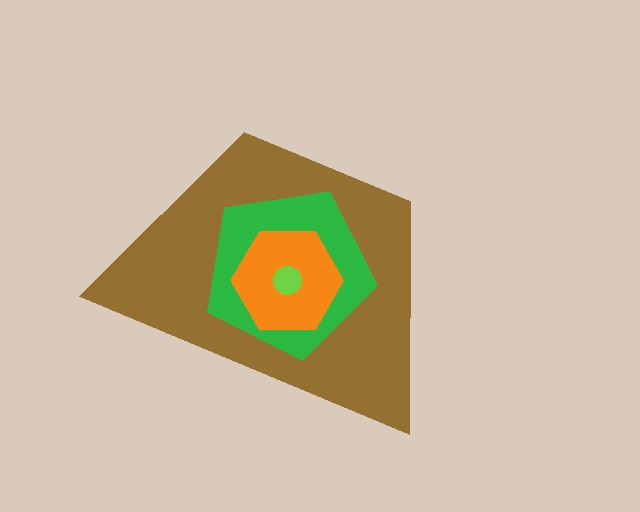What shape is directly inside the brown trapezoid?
The green pentagon.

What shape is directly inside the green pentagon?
The orange hexagon.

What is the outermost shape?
The brown trapezoid.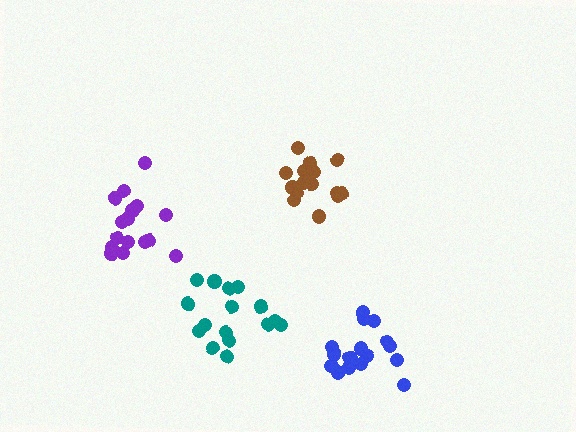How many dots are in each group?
Group 1: 17 dots, Group 2: 16 dots, Group 3: 16 dots, Group 4: 17 dots (66 total).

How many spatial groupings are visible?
There are 4 spatial groupings.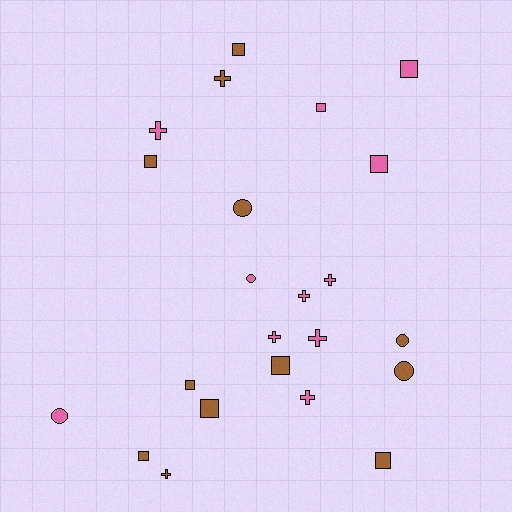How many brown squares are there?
There are 7 brown squares.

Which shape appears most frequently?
Square, with 10 objects.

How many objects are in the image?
There are 23 objects.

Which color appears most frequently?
Brown, with 12 objects.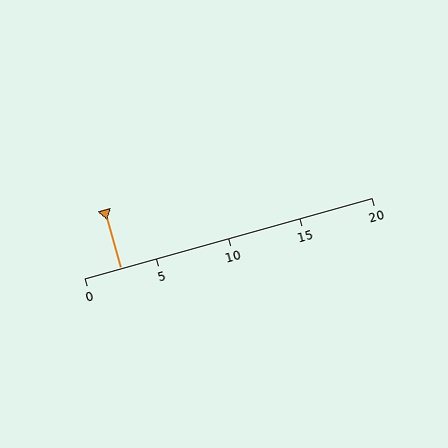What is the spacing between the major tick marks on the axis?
The major ticks are spaced 5 apart.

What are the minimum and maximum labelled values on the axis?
The axis runs from 0 to 20.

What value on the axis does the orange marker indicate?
The marker indicates approximately 2.5.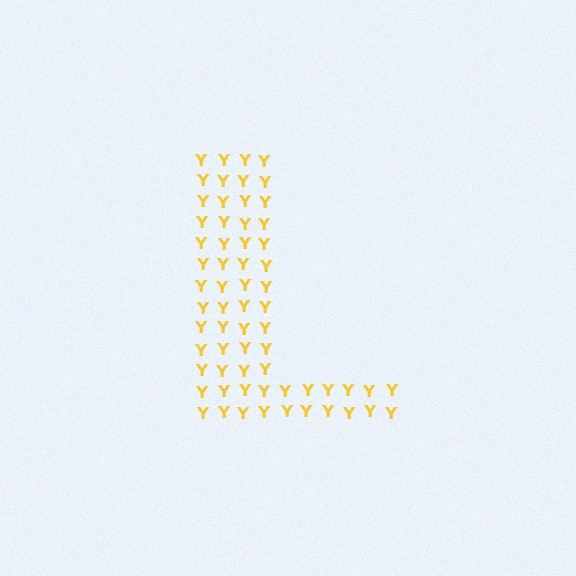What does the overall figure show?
The overall figure shows the letter L.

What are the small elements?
The small elements are letter Y's.